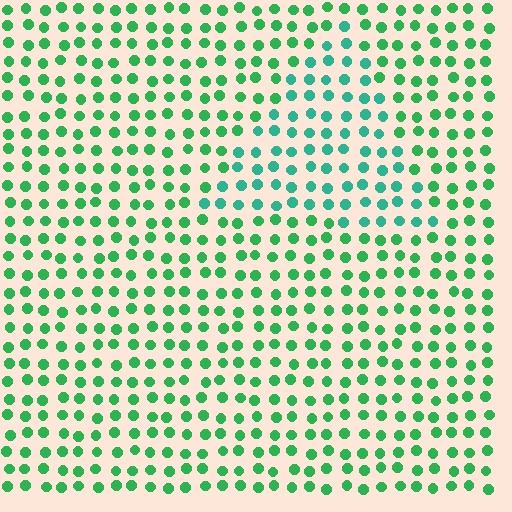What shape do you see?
I see a triangle.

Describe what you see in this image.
The image is filled with small green elements in a uniform arrangement. A triangle-shaped region is visible where the elements are tinted to a slightly different hue, forming a subtle color boundary.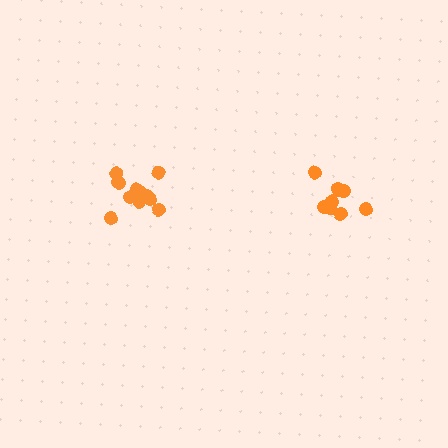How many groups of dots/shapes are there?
There are 2 groups.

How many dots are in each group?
Group 1: 12 dots, Group 2: 8 dots (20 total).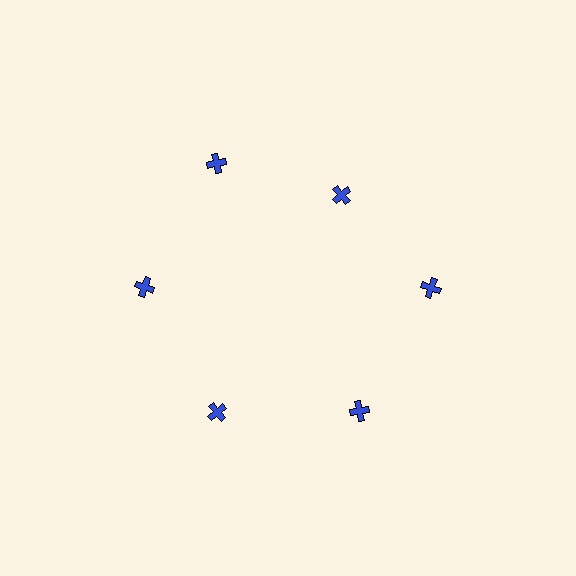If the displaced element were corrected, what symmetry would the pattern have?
It would have 6-fold rotational symmetry — the pattern would map onto itself every 60 degrees.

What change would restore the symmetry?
The symmetry would be restored by moving it outward, back onto the ring so that all 6 crosses sit at equal angles and equal distance from the center.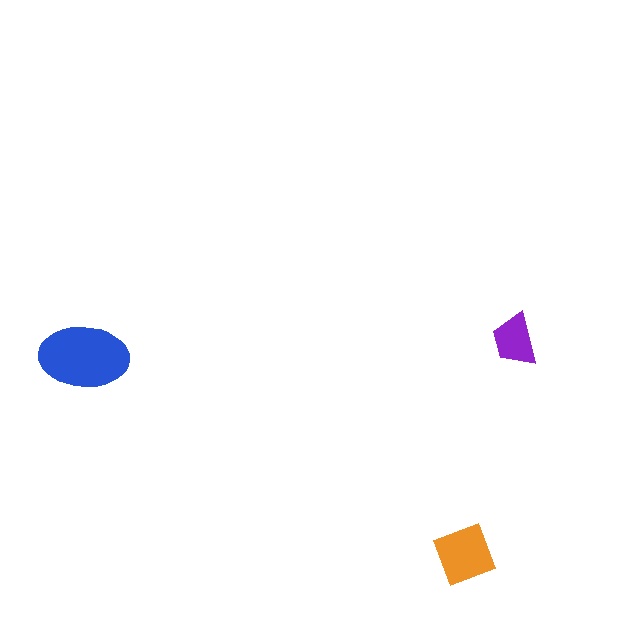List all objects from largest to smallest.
The blue ellipse, the orange diamond, the purple trapezoid.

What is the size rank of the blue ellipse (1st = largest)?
1st.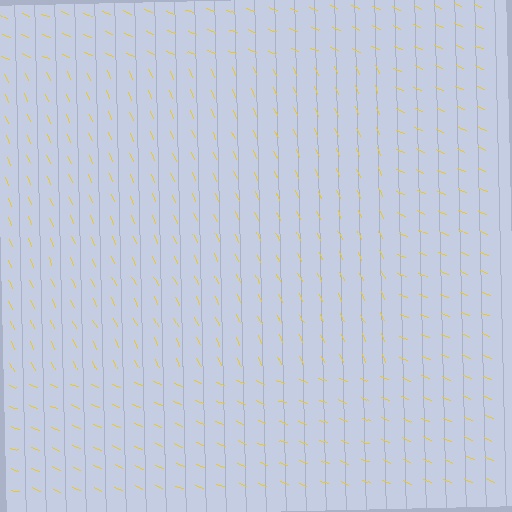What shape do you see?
I see a rectangle.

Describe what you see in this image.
The image is filled with small yellow line segments. A rectangle region in the image has lines oriented differently from the surrounding lines, creating a visible texture boundary.